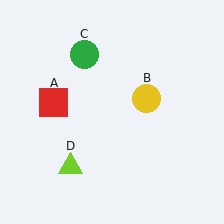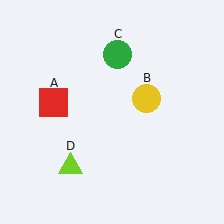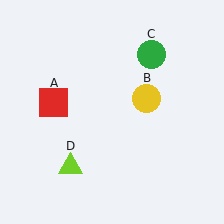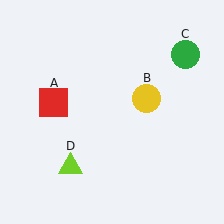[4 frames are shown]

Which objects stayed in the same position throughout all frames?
Red square (object A) and yellow circle (object B) and lime triangle (object D) remained stationary.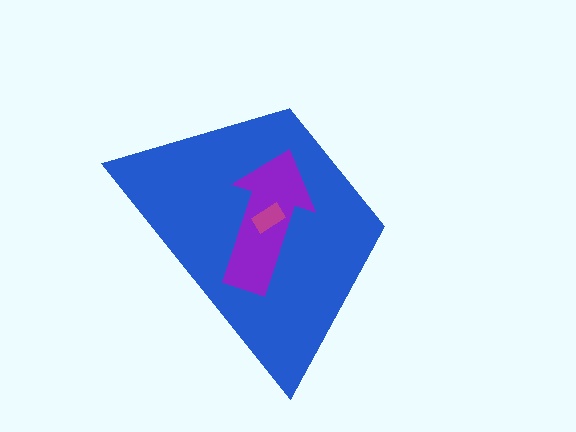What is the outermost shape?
The blue trapezoid.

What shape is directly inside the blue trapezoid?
The purple arrow.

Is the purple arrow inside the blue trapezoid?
Yes.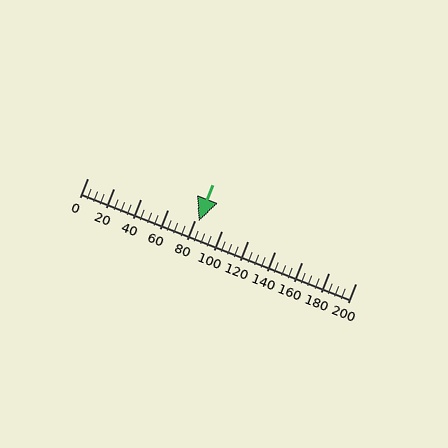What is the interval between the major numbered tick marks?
The major tick marks are spaced 20 units apart.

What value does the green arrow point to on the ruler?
The green arrow points to approximately 83.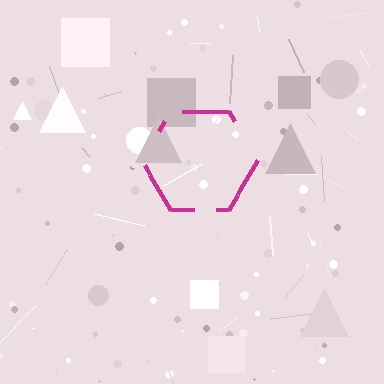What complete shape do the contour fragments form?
The contour fragments form a hexagon.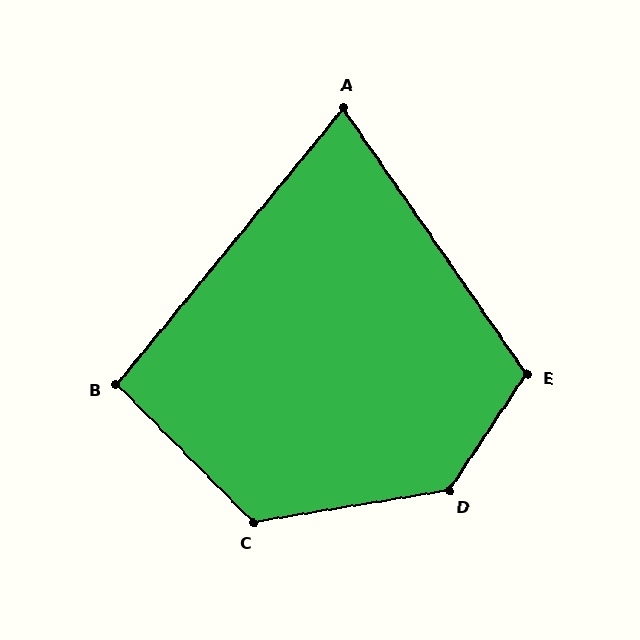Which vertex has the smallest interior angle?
A, at approximately 74 degrees.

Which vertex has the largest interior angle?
D, at approximately 133 degrees.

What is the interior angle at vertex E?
Approximately 112 degrees (obtuse).